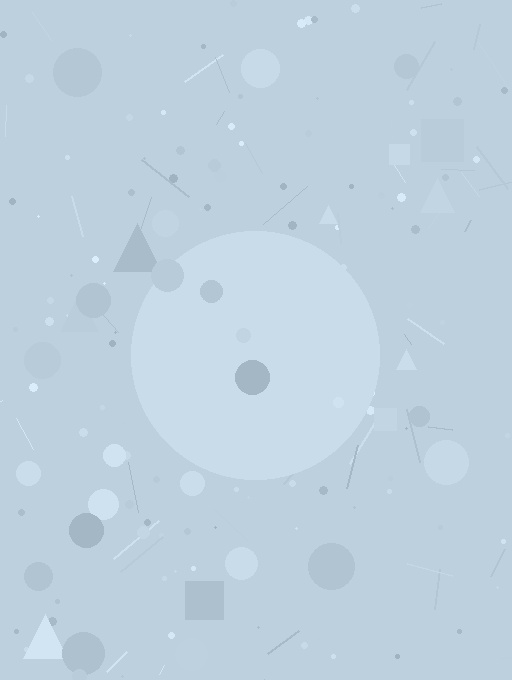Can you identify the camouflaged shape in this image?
The camouflaged shape is a circle.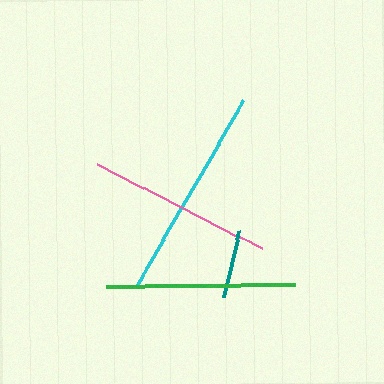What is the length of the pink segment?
The pink segment is approximately 185 pixels long.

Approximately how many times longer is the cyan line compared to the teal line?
The cyan line is approximately 3.1 times the length of the teal line.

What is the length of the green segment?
The green segment is approximately 189 pixels long.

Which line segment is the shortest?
The teal line is the shortest at approximately 68 pixels.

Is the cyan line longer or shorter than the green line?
The cyan line is longer than the green line.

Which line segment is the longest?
The cyan line is the longest at approximately 213 pixels.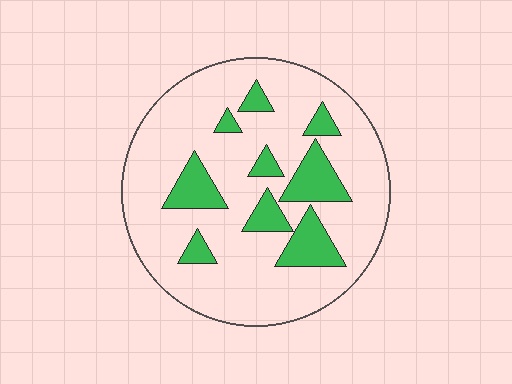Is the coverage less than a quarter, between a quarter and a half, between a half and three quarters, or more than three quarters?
Less than a quarter.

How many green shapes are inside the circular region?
9.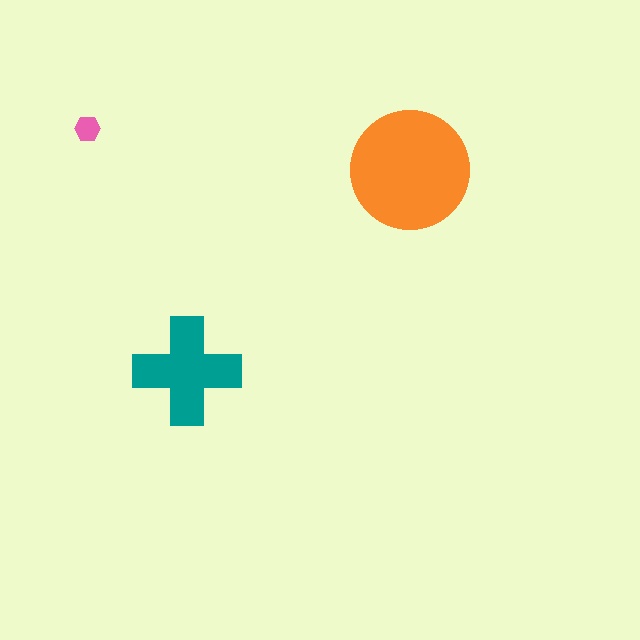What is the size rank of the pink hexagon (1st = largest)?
3rd.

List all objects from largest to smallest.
The orange circle, the teal cross, the pink hexagon.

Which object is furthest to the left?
The pink hexagon is leftmost.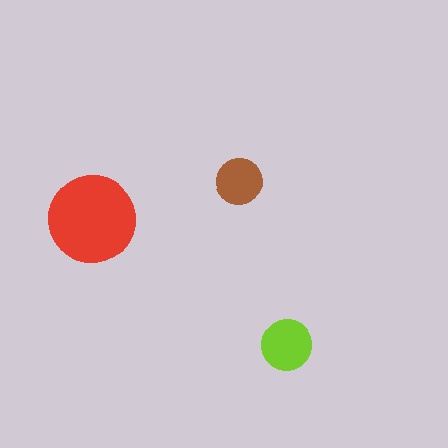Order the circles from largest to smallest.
the red one, the lime one, the brown one.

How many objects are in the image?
There are 3 objects in the image.